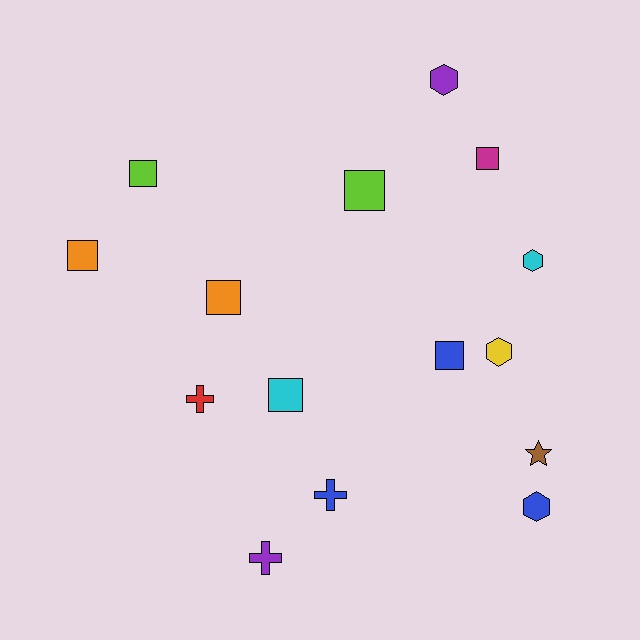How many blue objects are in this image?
There are 3 blue objects.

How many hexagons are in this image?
There are 4 hexagons.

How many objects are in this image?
There are 15 objects.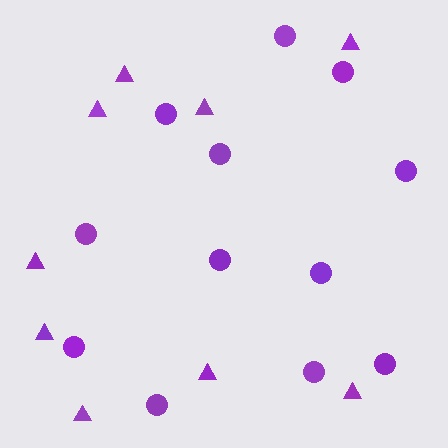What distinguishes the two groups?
There are 2 groups: one group of circles (12) and one group of triangles (9).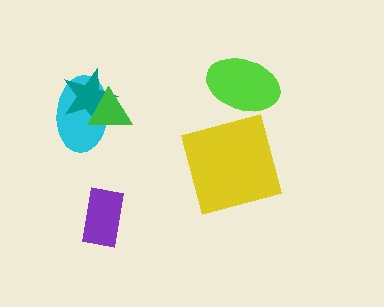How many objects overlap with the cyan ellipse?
2 objects overlap with the cyan ellipse.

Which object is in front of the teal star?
The green triangle is in front of the teal star.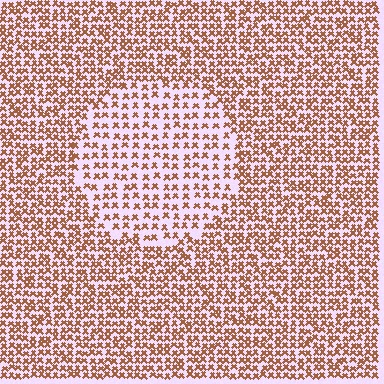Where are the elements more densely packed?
The elements are more densely packed outside the circle boundary.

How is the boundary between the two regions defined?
The boundary is defined by a change in element density (approximately 1.8x ratio). All elements are the same color, size, and shape.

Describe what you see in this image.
The image contains small brown elements arranged at two different densities. A circle-shaped region is visible where the elements are less densely packed than the surrounding area.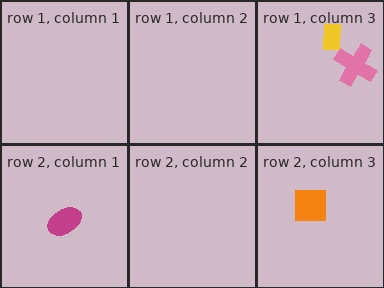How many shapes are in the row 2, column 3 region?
1.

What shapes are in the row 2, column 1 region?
The magenta ellipse.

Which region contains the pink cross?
The row 1, column 3 region.